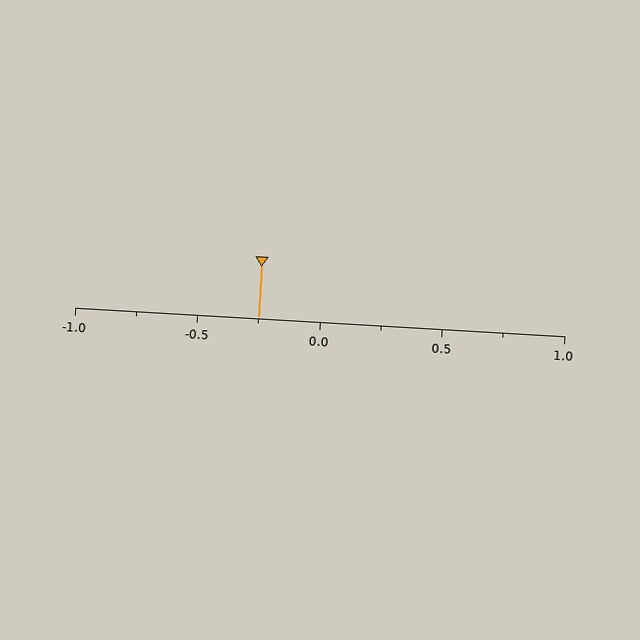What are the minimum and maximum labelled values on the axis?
The axis runs from -1.0 to 1.0.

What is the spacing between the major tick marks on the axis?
The major ticks are spaced 0.5 apart.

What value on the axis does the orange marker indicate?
The marker indicates approximately -0.25.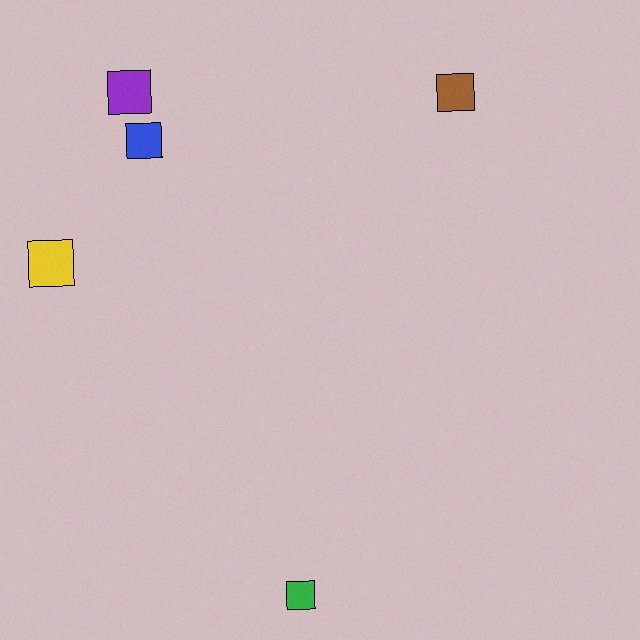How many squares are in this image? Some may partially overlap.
There are 5 squares.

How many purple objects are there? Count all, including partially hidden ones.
There is 1 purple object.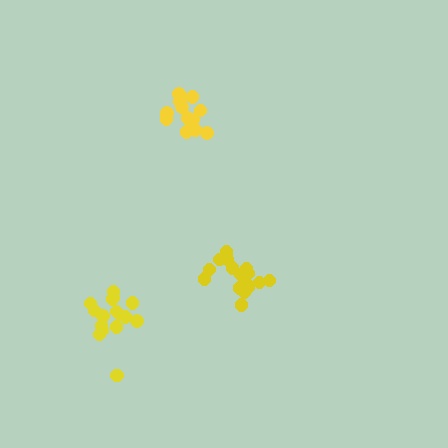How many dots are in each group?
Group 1: 17 dots, Group 2: 15 dots, Group 3: 16 dots (48 total).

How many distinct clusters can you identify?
There are 3 distinct clusters.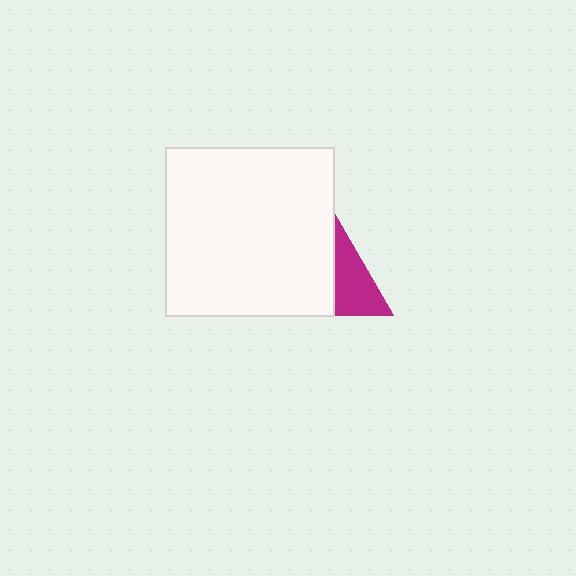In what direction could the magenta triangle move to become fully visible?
The magenta triangle could move right. That would shift it out from behind the white square entirely.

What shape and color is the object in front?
The object in front is a white square.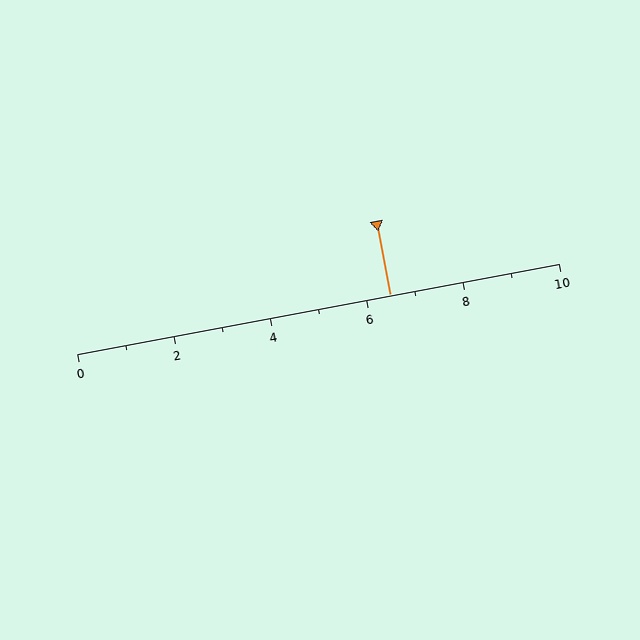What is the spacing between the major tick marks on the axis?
The major ticks are spaced 2 apart.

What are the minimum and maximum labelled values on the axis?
The axis runs from 0 to 10.